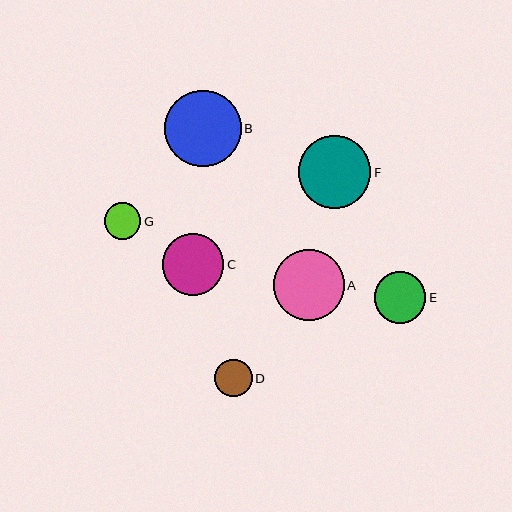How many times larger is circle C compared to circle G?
Circle C is approximately 1.7 times the size of circle G.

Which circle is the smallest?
Circle G is the smallest with a size of approximately 37 pixels.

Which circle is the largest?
Circle B is the largest with a size of approximately 76 pixels.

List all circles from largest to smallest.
From largest to smallest: B, F, A, C, E, D, G.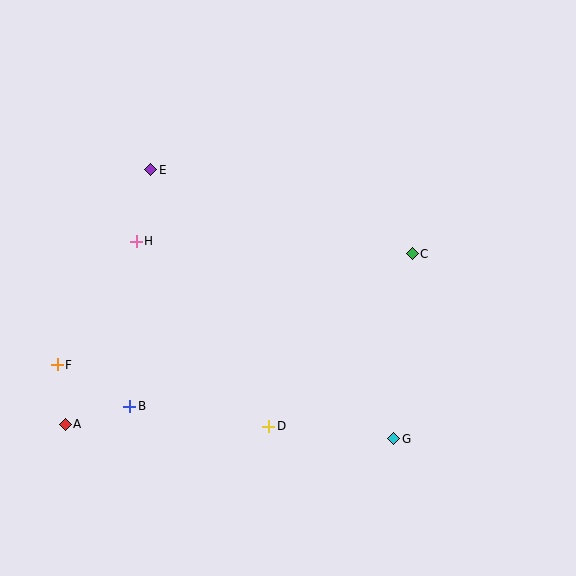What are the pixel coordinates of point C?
Point C is at (412, 254).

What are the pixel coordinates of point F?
Point F is at (57, 365).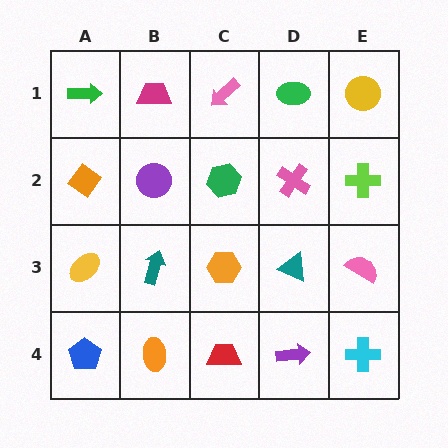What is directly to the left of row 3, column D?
An orange hexagon.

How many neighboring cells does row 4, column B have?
3.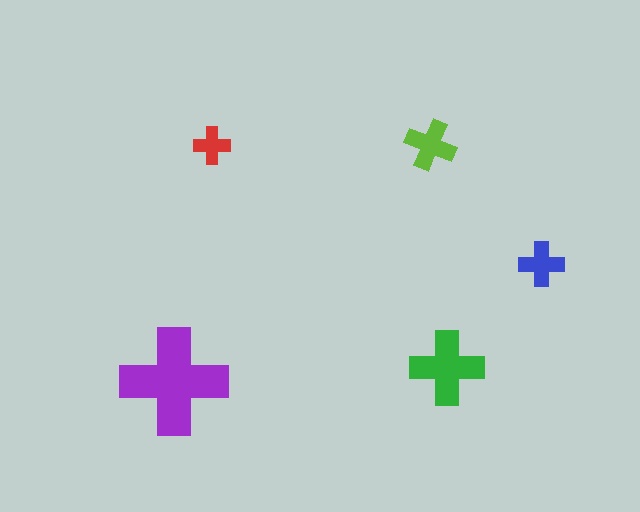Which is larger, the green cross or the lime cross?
The green one.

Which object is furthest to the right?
The blue cross is rightmost.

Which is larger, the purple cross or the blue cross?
The purple one.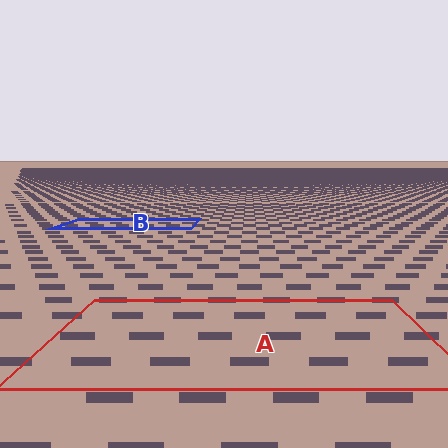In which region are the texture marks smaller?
The texture marks are smaller in region B, because it is farther away.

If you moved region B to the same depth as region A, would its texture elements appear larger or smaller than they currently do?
They would appear larger. At a closer depth, the same texture elements are projected at a bigger on-screen size.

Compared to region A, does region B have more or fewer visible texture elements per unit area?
Region B has more texture elements per unit area — they are packed more densely because it is farther away.